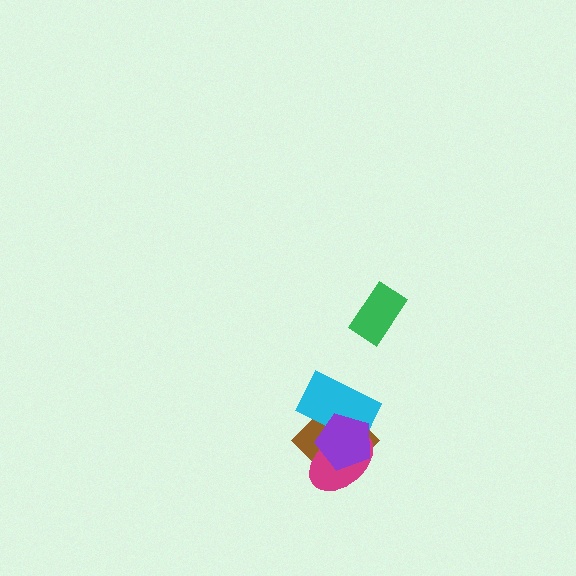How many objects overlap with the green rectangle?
0 objects overlap with the green rectangle.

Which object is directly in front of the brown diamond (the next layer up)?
The magenta ellipse is directly in front of the brown diamond.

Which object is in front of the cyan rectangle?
The purple pentagon is in front of the cyan rectangle.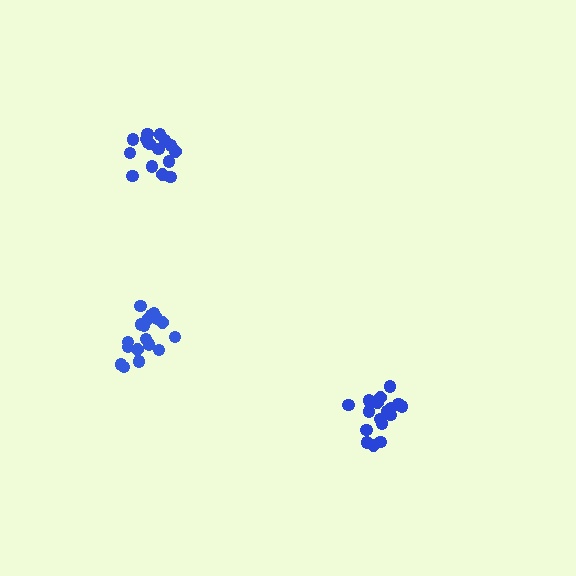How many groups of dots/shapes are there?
There are 3 groups.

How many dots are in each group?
Group 1: 18 dots, Group 2: 16 dots, Group 3: 17 dots (51 total).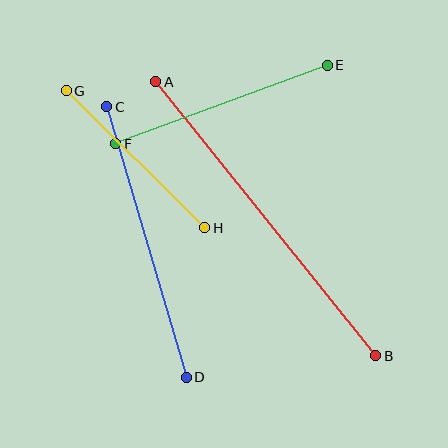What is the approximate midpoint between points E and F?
The midpoint is at approximately (222, 105) pixels.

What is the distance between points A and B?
The distance is approximately 351 pixels.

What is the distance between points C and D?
The distance is approximately 282 pixels.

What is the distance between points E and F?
The distance is approximately 226 pixels.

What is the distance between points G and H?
The distance is approximately 195 pixels.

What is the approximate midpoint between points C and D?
The midpoint is at approximately (146, 242) pixels.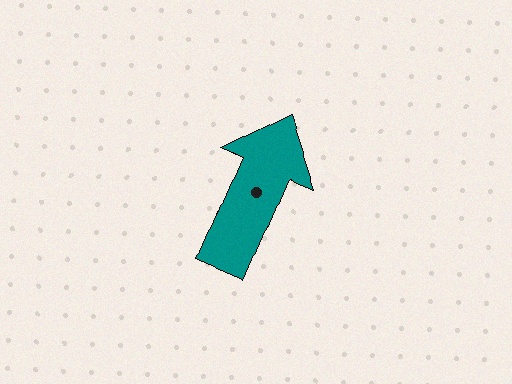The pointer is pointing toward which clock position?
Roughly 1 o'clock.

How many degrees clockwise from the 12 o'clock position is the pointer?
Approximately 23 degrees.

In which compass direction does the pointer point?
Northeast.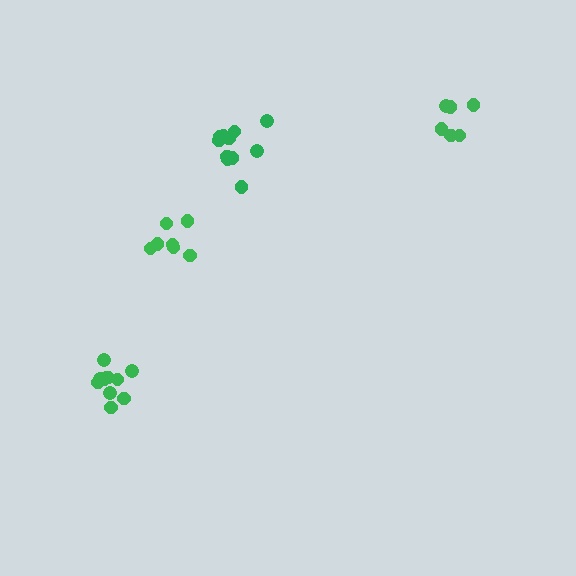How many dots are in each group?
Group 1: 7 dots, Group 2: 11 dots, Group 3: 11 dots, Group 4: 6 dots (35 total).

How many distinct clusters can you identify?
There are 4 distinct clusters.